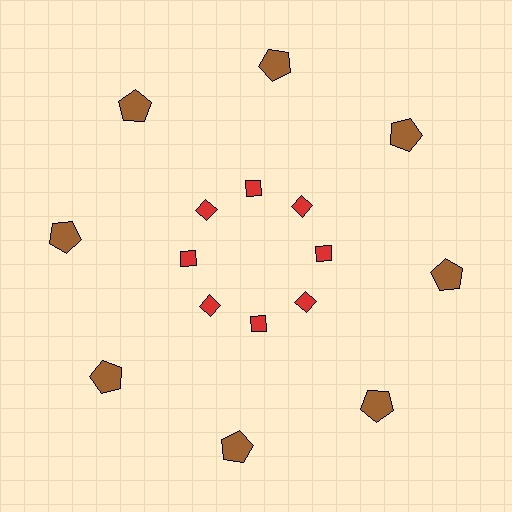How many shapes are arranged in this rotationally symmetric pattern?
There are 16 shapes, arranged in 8 groups of 2.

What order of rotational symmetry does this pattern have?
This pattern has 8-fold rotational symmetry.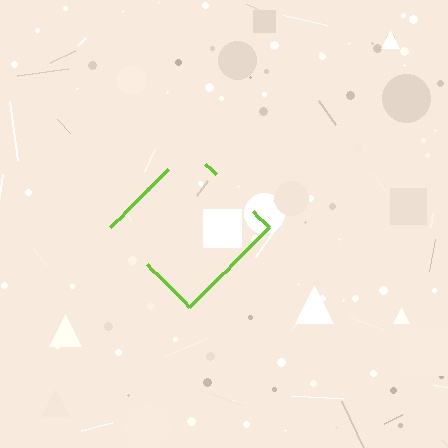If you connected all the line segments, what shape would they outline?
They would outline a diamond.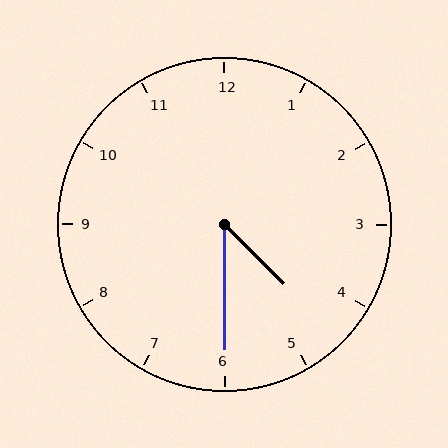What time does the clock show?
4:30.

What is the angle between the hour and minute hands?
Approximately 45 degrees.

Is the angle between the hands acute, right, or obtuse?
It is acute.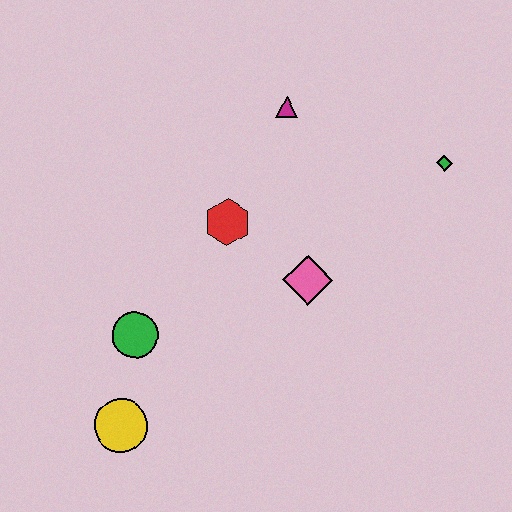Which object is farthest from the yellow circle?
The green diamond is farthest from the yellow circle.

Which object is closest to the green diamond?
The magenta triangle is closest to the green diamond.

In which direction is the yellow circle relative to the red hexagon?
The yellow circle is below the red hexagon.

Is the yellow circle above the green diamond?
No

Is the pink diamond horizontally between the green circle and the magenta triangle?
No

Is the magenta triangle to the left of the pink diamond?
Yes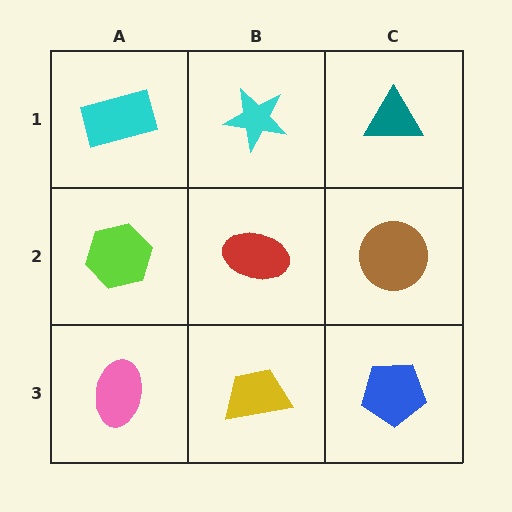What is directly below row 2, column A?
A pink ellipse.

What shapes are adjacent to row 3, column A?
A lime hexagon (row 2, column A), a yellow trapezoid (row 3, column B).